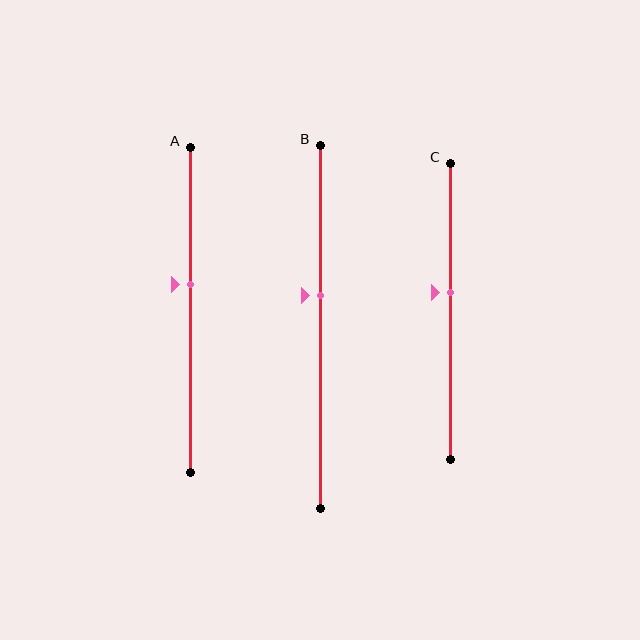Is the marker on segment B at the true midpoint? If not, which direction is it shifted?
No, the marker on segment B is shifted upward by about 9% of the segment length.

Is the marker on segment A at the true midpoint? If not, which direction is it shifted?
No, the marker on segment A is shifted upward by about 8% of the segment length.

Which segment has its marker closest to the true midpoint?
Segment C has its marker closest to the true midpoint.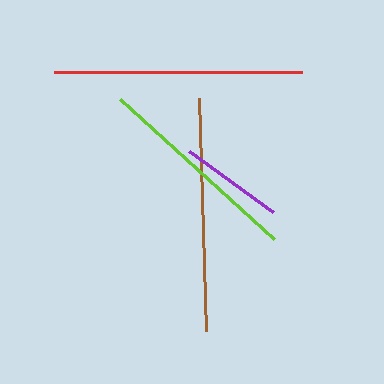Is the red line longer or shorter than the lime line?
The red line is longer than the lime line.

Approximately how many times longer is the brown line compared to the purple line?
The brown line is approximately 2.2 times the length of the purple line.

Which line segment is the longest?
The red line is the longest at approximately 248 pixels.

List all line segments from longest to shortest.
From longest to shortest: red, brown, lime, purple.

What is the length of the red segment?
The red segment is approximately 248 pixels long.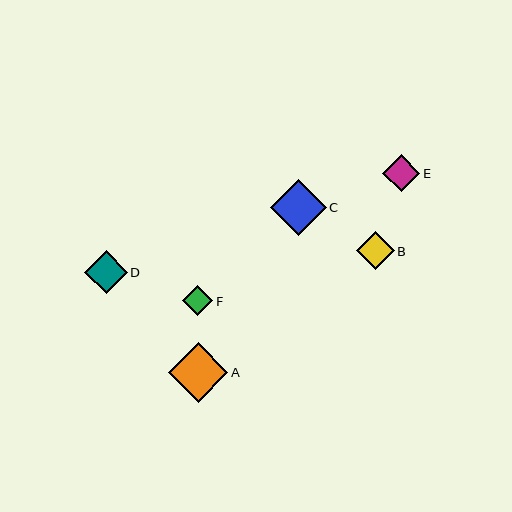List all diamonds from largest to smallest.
From largest to smallest: A, C, D, B, E, F.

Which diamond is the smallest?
Diamond F is the smallest with a size of approximately 30 pixels.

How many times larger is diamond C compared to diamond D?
Diamond C is approximately 1.3 times the size of diamond D.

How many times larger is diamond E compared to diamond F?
Diamond E is approximately 1.2 times the size of diamond F.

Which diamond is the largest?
Diamond A is the largest with a size of approximately 60 pixels.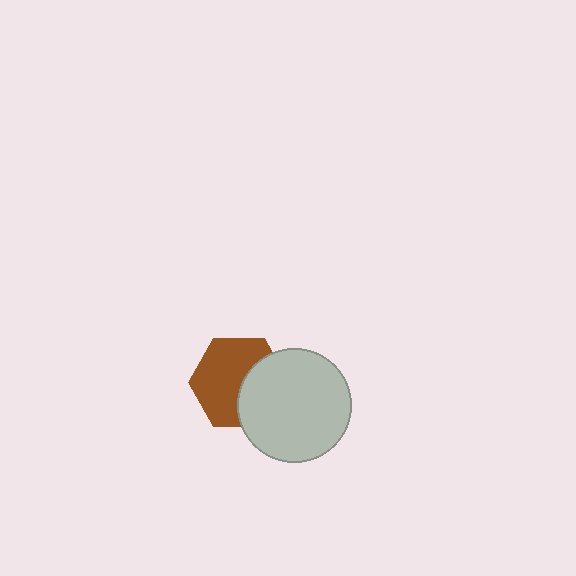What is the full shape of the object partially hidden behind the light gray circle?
The partially hidden object is a brown hexagon.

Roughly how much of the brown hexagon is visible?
About half of it is visible (roughly 62%).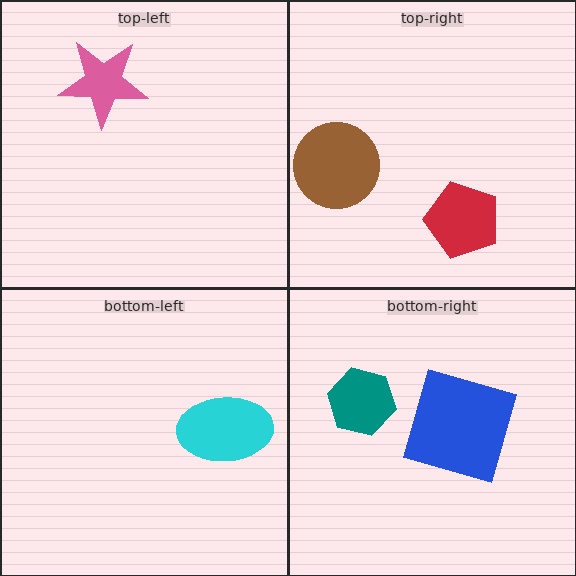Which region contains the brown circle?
The top-right region.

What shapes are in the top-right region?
The red pentagon, the brown circle.